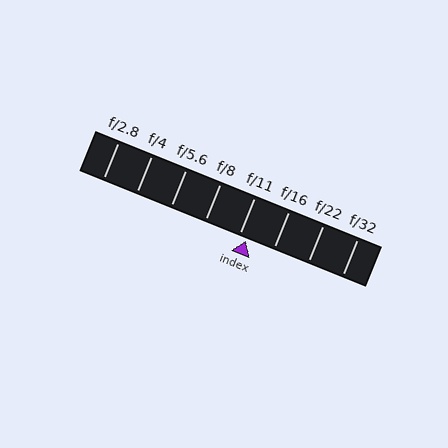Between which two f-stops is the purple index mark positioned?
The index mark is between f/11 and f/16.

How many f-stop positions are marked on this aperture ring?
There are 8 f-stop positions marked.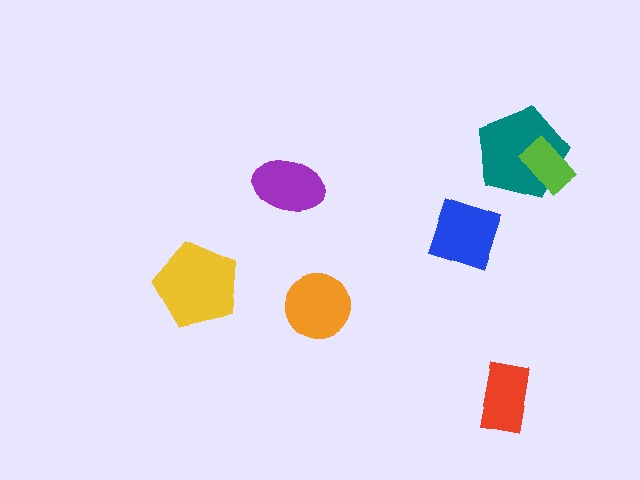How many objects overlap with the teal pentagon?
1 object overlaps with the teal pentagon.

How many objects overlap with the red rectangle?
0 objects overlap with the red rectangle.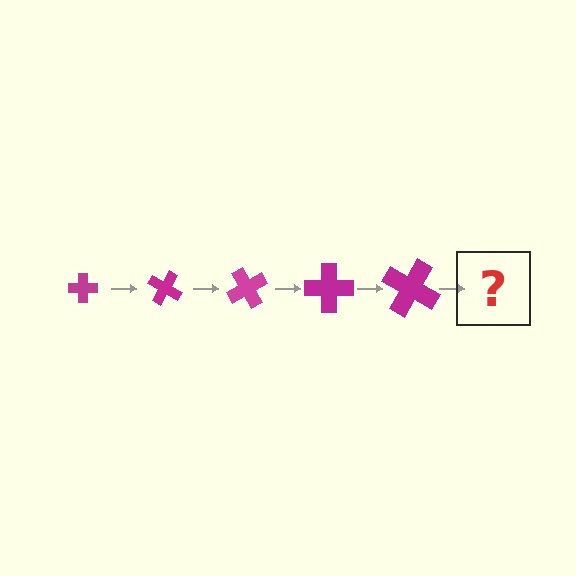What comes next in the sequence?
The next element should be a cross, larger than the previous one and rotated 150 degrees from the start.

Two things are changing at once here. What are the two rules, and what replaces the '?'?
The two rules are that the cross grows larger each step and it rotates 30 degrees each step. The '?' should be a cross, larger than the previous one and rotated 150 degrees from the start.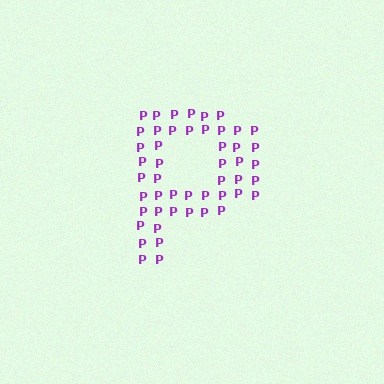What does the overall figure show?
The overall figure shows the letter P.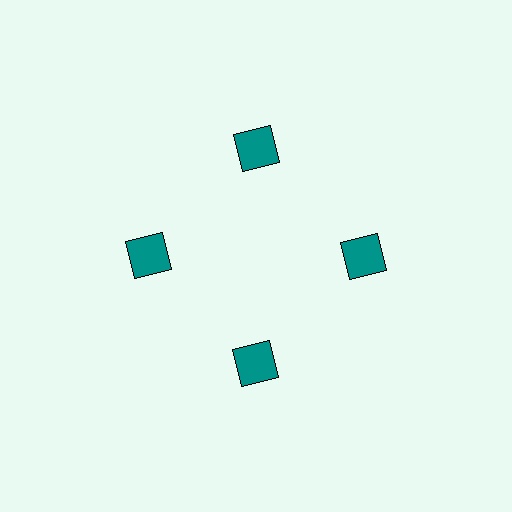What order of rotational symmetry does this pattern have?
This pattern has 4-fold rotational symmetry.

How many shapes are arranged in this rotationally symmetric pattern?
There are 4 shapes, arranged in 4 groups of 1.